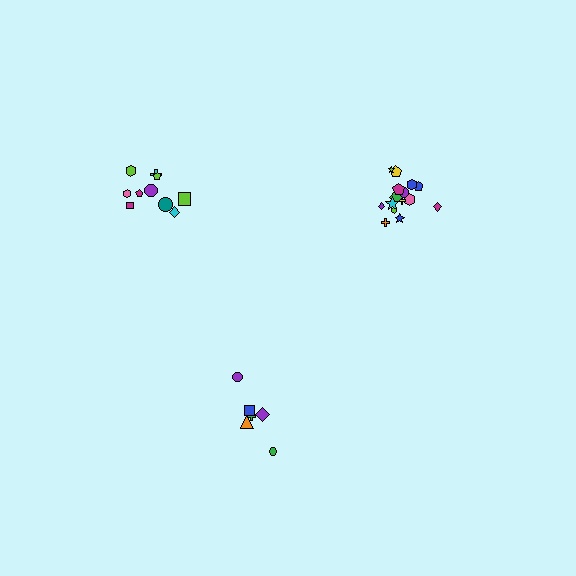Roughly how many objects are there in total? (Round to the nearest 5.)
Roughly 30 objects in total.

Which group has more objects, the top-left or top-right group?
The top-right group.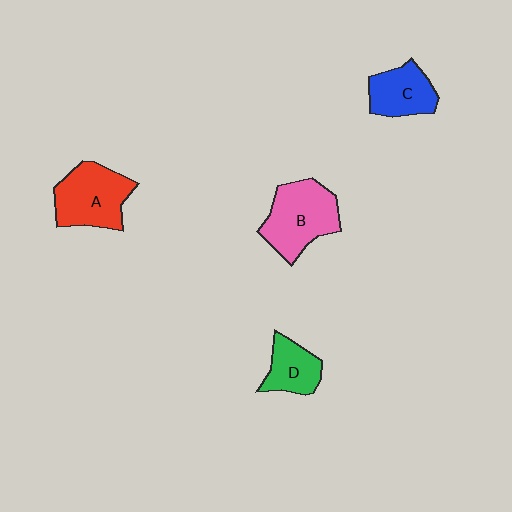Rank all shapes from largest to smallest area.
From largest to smallest: B (pink), A (red), C (blue), D (green).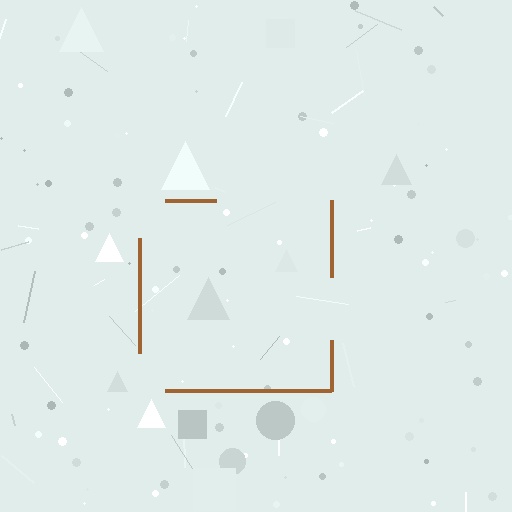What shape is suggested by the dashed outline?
The dashed outline suggests a square.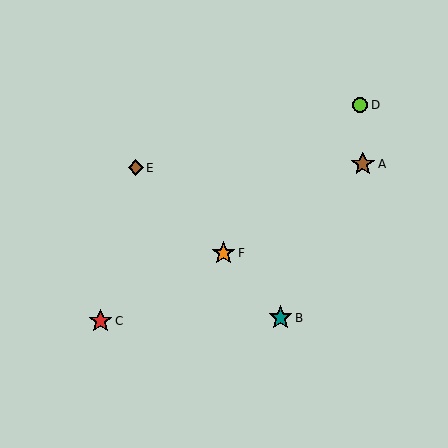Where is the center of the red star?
The center of the red star is at (101, 321).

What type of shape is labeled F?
Shape F is an orange star.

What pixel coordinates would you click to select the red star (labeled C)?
Click at (101, 321) to select the red star C.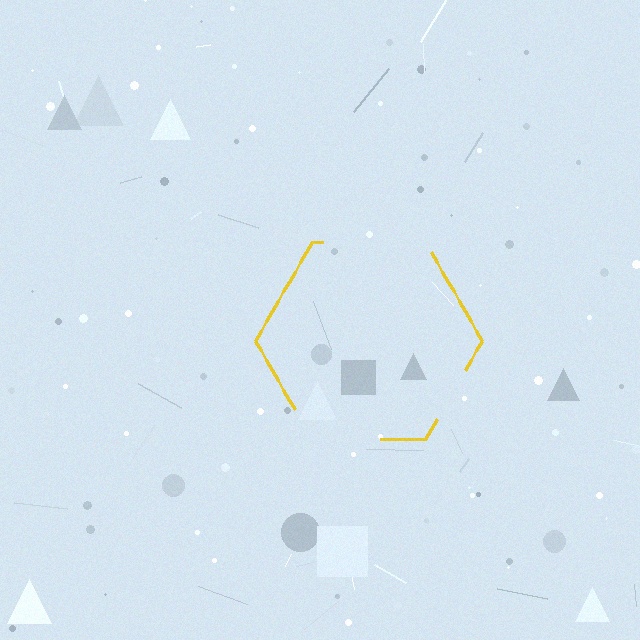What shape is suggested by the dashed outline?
The dashed outline suggests a hexagon.